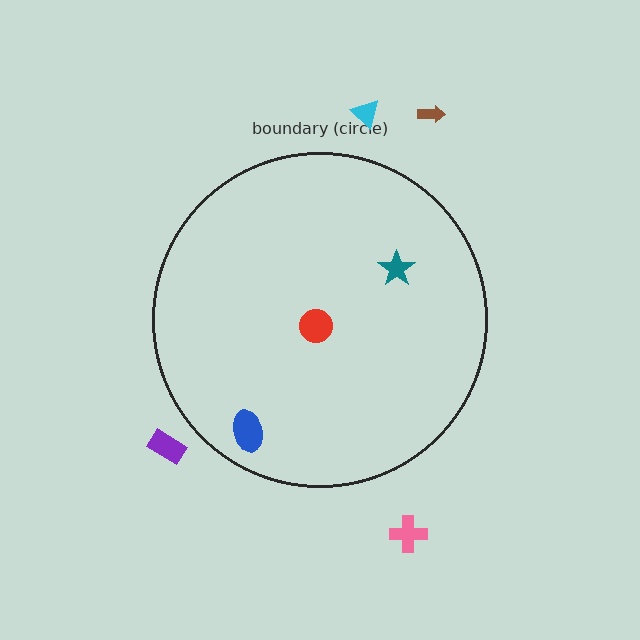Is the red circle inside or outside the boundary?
Inside.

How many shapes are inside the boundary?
3 inside, 4 outside.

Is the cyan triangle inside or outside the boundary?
Outside.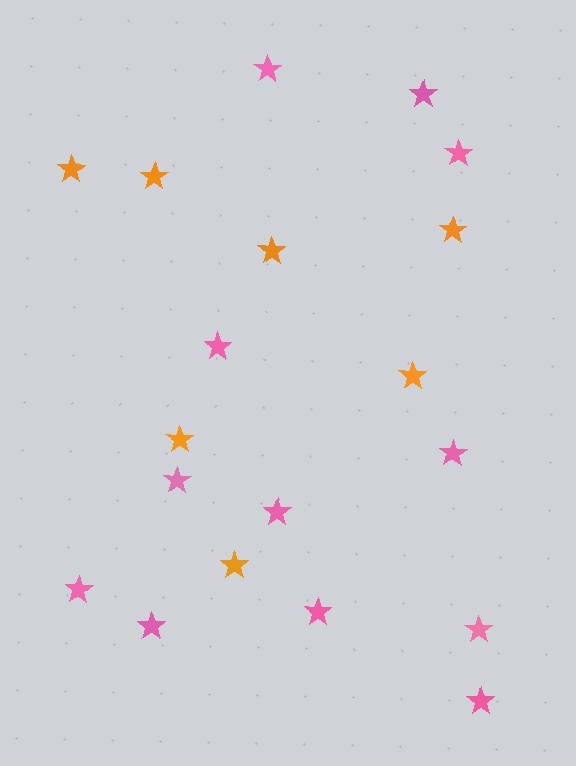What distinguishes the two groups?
There are 2 groups: one group of pink stars (12) and one group of orange stars (7).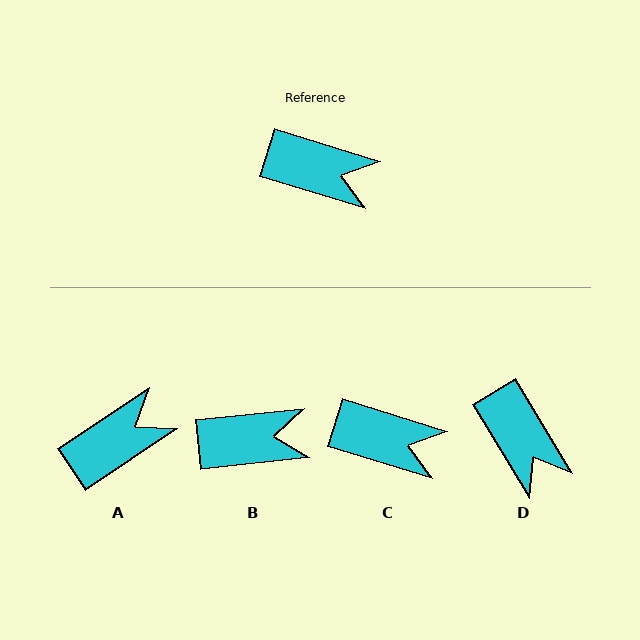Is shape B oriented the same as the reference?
No, it is off by about 23 degrees.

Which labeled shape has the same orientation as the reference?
C.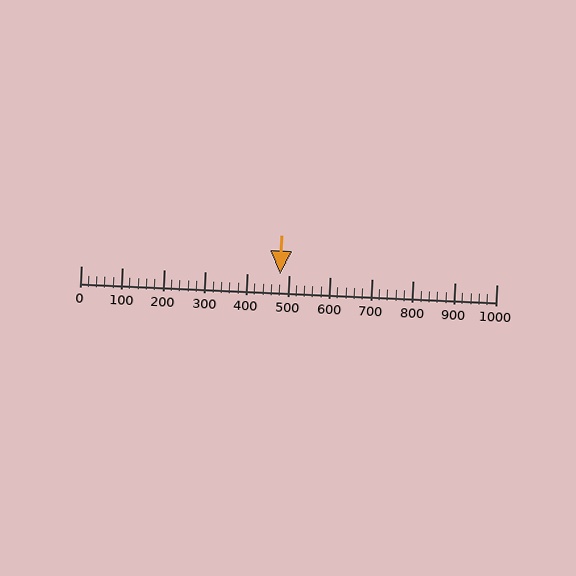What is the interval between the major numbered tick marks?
The major tick marks are spaced 100 units apart.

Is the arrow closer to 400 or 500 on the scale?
The arrow is closer to 500.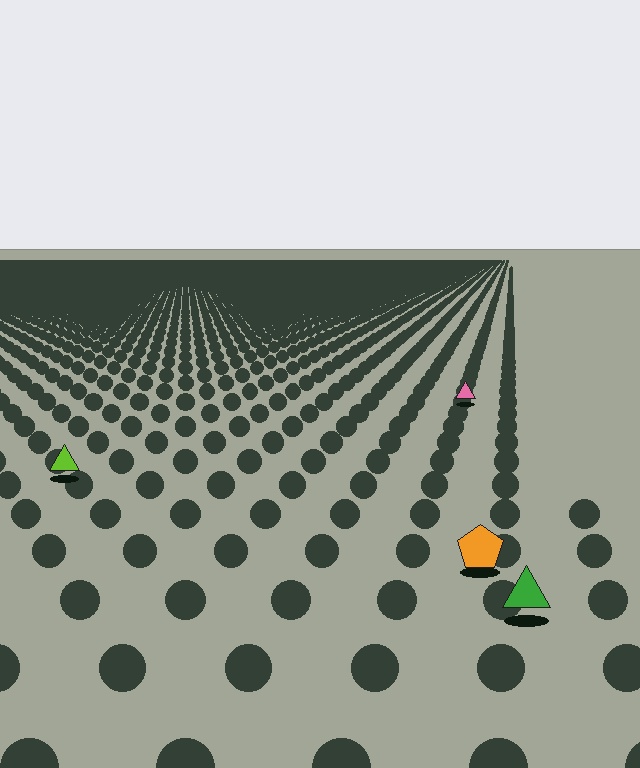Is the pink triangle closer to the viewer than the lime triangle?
No. The lime triangle is closer — you can tell from the texture gradient: the ground texture is coarser near it.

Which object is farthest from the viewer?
The pink triangle is farthest from the viewer. It appears smaller and the ground texture around it is denser.